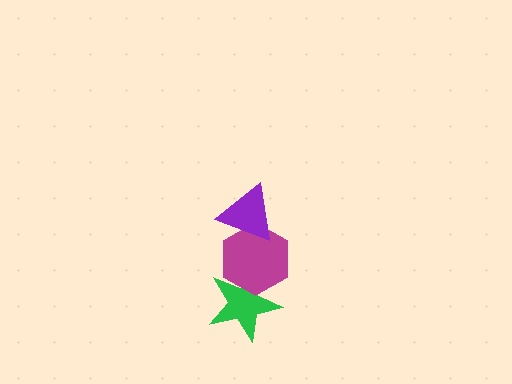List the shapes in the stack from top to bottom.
From top to bottom: the purple triangle, the magenta hexagon, the green star.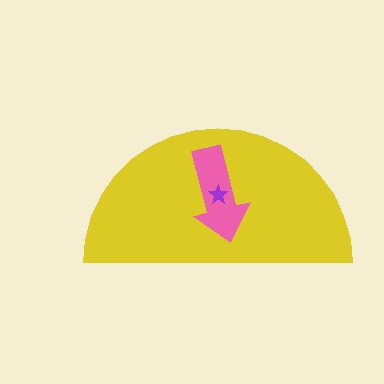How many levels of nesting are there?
3.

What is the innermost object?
The purple star.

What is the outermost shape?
The yellow semicircle.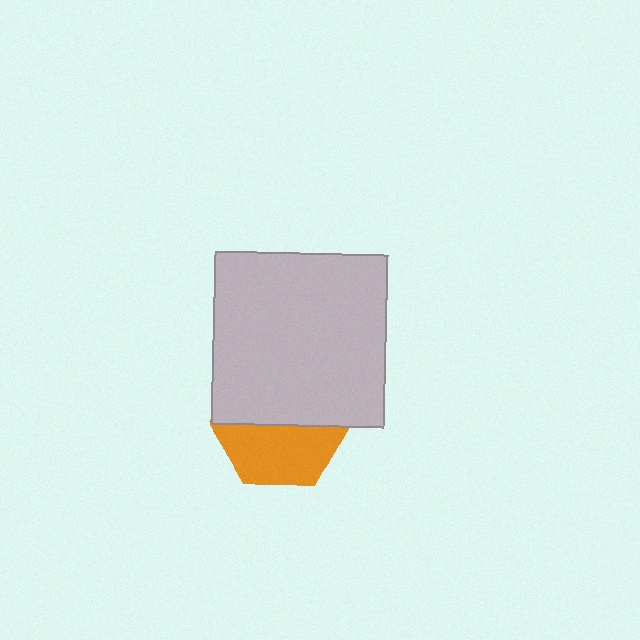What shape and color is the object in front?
The object in front is a light gray square.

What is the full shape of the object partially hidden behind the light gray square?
The partially hidden object is an orange hexagon.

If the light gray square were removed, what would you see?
You would see the complete orange hexagon.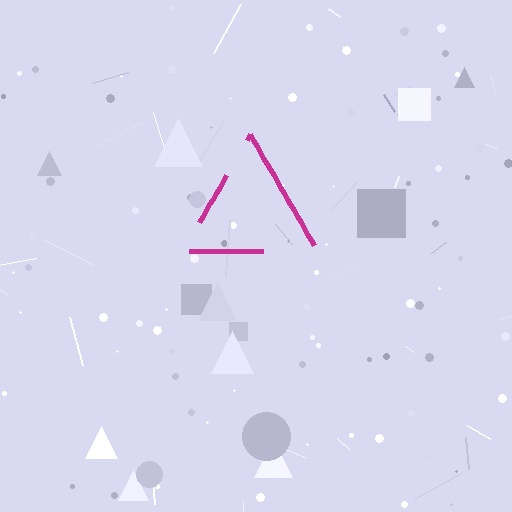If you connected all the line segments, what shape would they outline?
They would outline a triangle.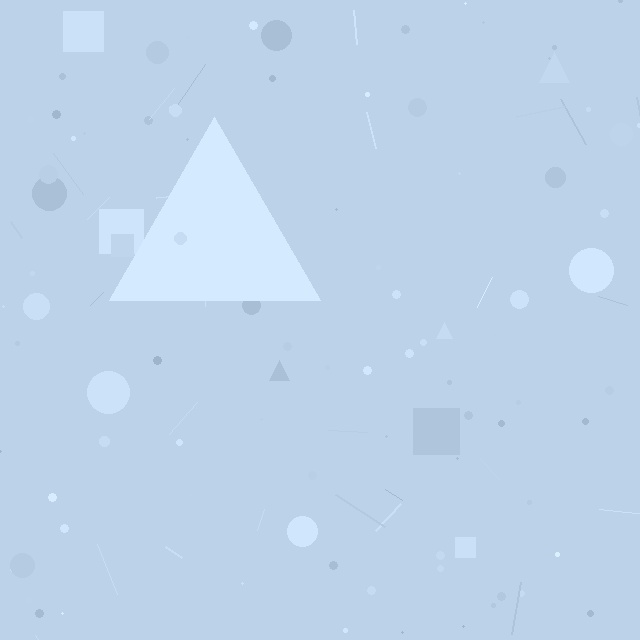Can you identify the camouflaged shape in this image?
The camouflaged shape is a triangle.